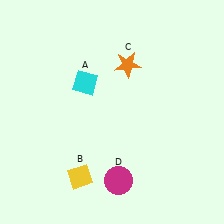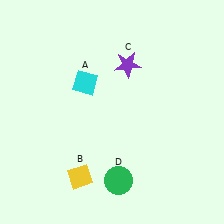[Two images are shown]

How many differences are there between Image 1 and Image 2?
There are 2 differences between the two images.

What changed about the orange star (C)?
In Image 1, C is orange. In Image 2, it changed to purple.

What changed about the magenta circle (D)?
In Image 1, D is magenta. In Image 2, it changed to green.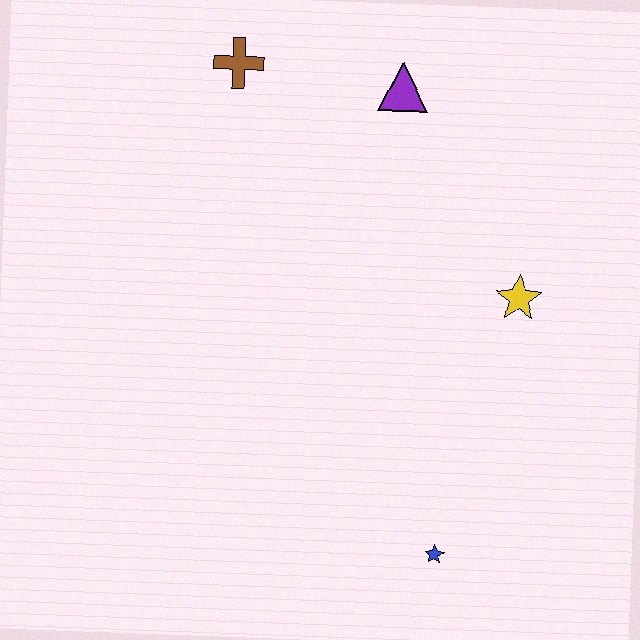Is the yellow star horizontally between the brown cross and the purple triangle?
No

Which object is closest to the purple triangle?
The brown cross is closest to the purple triangle.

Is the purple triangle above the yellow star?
Yes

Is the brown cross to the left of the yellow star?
Yes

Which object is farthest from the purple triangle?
The blue star is farthest from the purple triangle.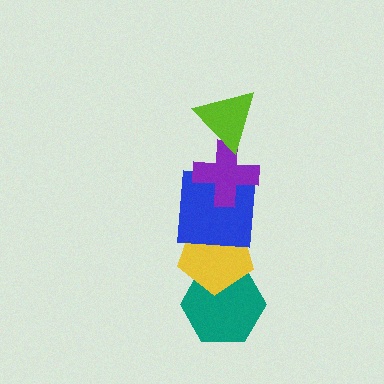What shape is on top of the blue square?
The purple cross is on top of the blue square.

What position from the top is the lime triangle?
The lime triangle is 1st from the top.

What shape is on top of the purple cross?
The lime triangle is on top of the purple cross.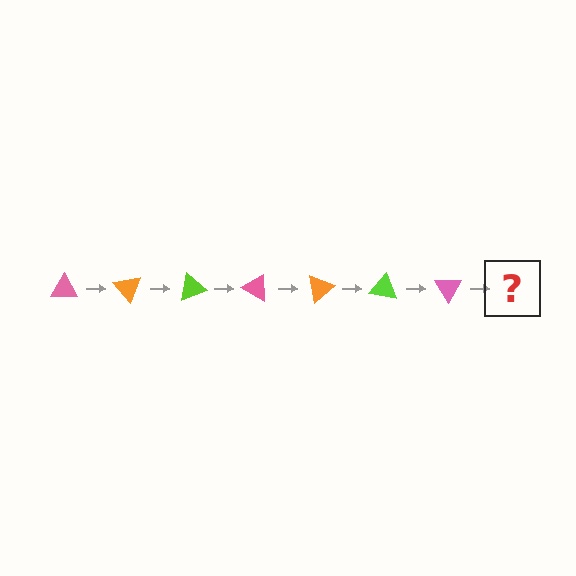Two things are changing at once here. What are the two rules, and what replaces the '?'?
The two rules are that it rotates 50 degrees each step and the color cycles through pink, orange, and lime. The '?' should be an orange triangle, rotated 350 degrees from the start.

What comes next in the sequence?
The next element should be an orange triangle, rotated 350 degrees from the start.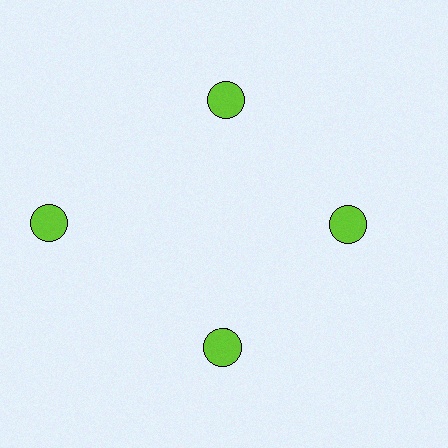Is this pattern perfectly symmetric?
No. The 4 lime circles are arranged in a ring, but one element near the 9 o'clock position is pushed outward from the center, breaking the 4-fold rotational symmetry.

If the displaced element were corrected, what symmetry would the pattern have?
It would have 4-fold rotational symmetry — the pattern would map onto itself every 90 degrees.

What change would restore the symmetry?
The symmetry would be restored by moving it inward, back onto the ring so that all 4 circles sit at equal angles and equal distance from the center.